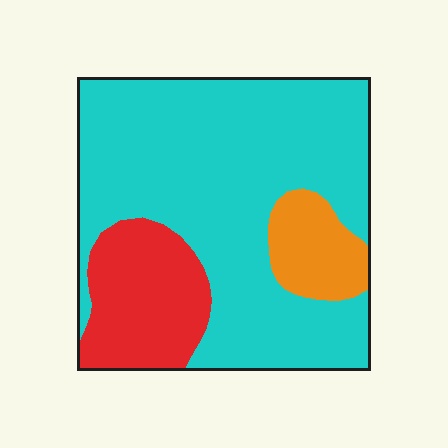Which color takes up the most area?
Cyan, at roughly 70%.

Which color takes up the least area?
Orange, at roughly 10%.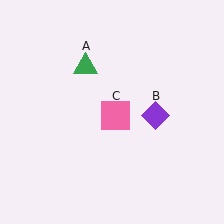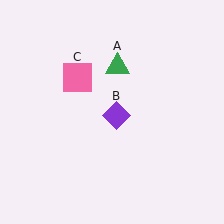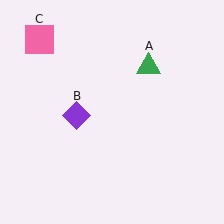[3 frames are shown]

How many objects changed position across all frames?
3 objects changed position: green triangle (object A), purple diamond (object B), pink square (object C).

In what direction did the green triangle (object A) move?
The green triangle (object A) moved right.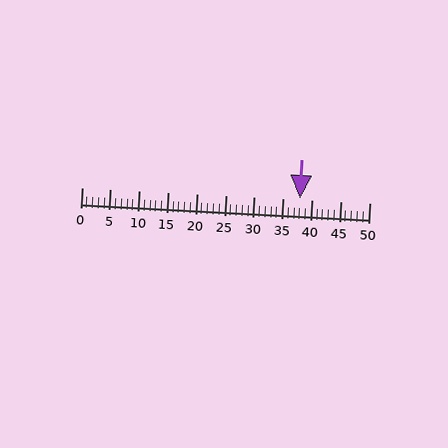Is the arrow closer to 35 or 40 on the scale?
The arrow is closer to 40.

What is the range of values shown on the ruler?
The ruler shows values from 0 to 50.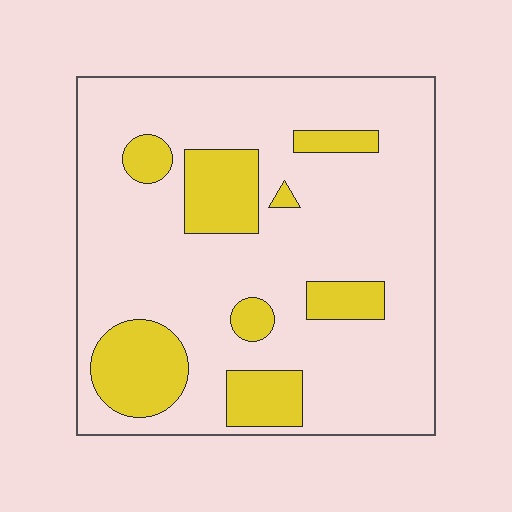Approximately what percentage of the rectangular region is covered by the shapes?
Approximately 20%.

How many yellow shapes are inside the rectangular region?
8.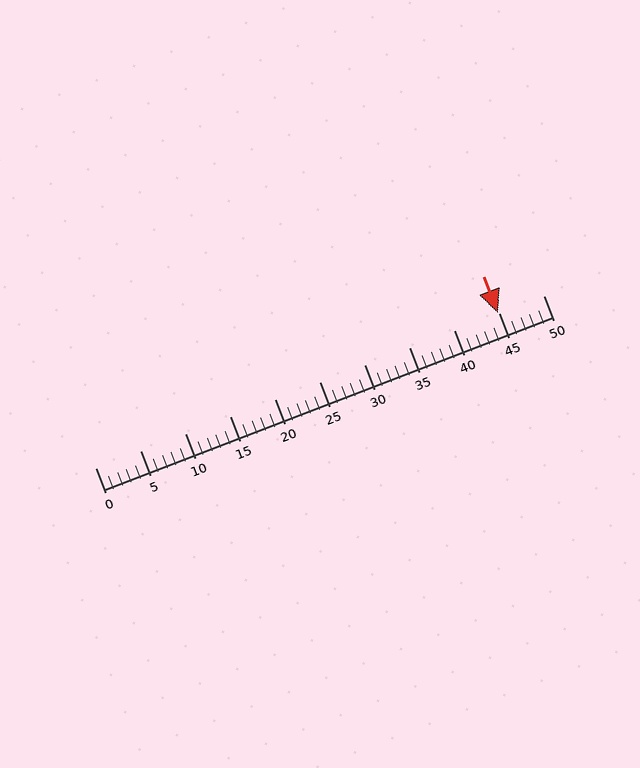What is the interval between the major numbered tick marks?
The major tick marks are spaced 5 units apart.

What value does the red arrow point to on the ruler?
The red arrow points to approximately 45.